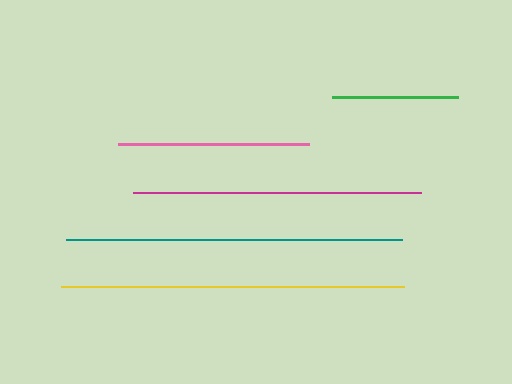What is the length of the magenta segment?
The magenta segment is approximately 288 pixels long.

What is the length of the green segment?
The green segment is approximately 126 pixels long.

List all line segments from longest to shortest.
From longest to shortest: yellow, teal, magenta, pink, green.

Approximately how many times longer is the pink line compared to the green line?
The pink line is approximately 1.5 times the length of the green line.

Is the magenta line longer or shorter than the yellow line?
The yellow line is longer than the magenta line.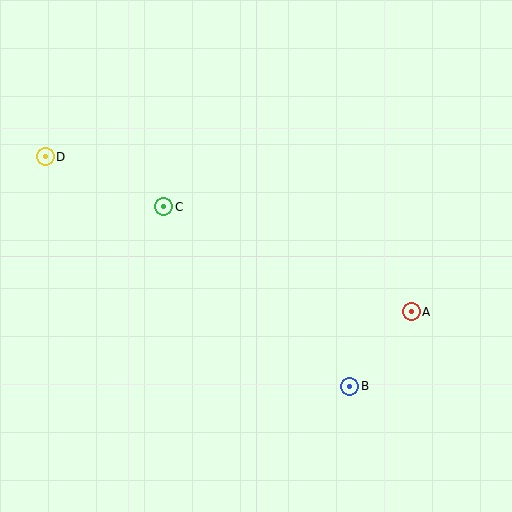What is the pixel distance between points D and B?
The distance between D and B is 381 pixels.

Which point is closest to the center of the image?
Point C at (164, 207) is closest to the center.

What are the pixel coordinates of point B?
Point B is at (350, 386).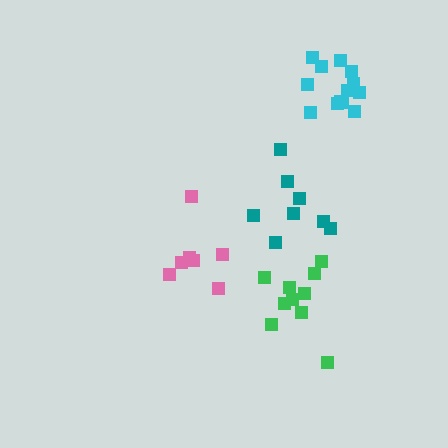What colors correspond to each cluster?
The clusters are colored: pink, teal, green, cyan.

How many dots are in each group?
Group 1: 7 dots, Group 2: 8 dots, Group 3: 10 dots, Group 4: 13 dots (38 total).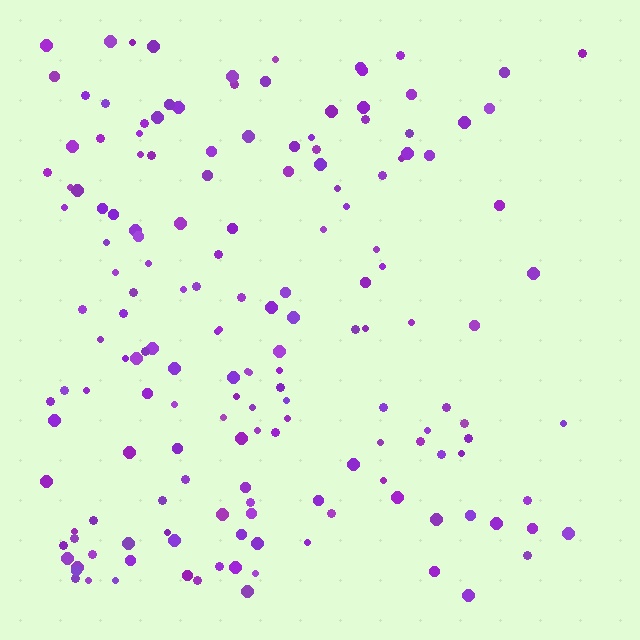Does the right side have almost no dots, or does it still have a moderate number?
Still a moderate number, just noticeably fewer than the left.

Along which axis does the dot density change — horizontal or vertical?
Horizontal.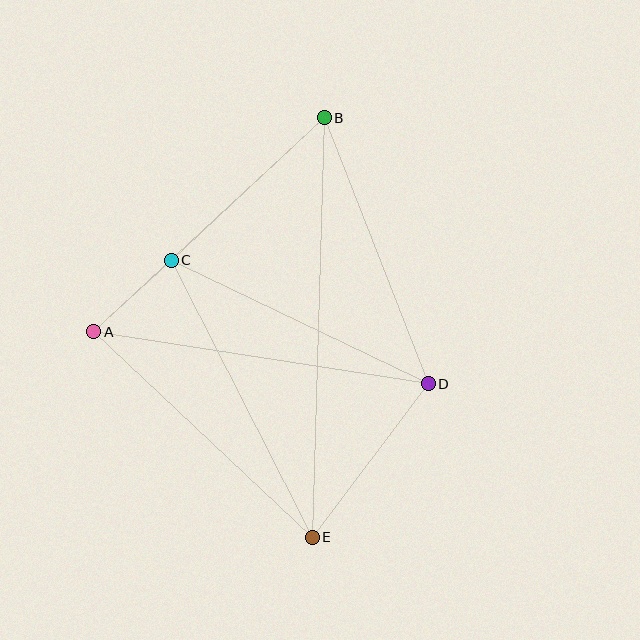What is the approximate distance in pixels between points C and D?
The distance between C and D is approximately 285 pixels.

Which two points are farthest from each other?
Points B and E are farthest from each other.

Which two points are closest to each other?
Points A and C are closest to each other.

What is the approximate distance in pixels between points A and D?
The distance between A and D is approximately 339 pixels.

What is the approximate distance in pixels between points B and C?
The distance between B and C is approximately 209 pixels.